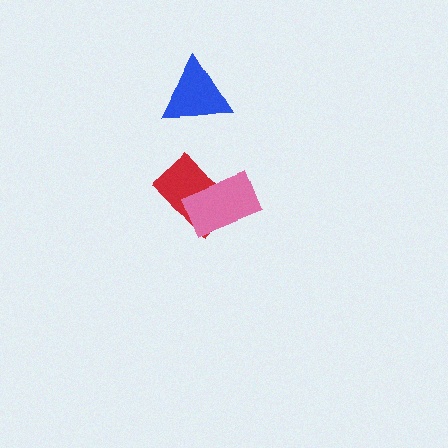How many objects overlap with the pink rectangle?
1 object overlaps with the pink rectangle.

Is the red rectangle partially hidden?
Yes, it is partially covered by another shape.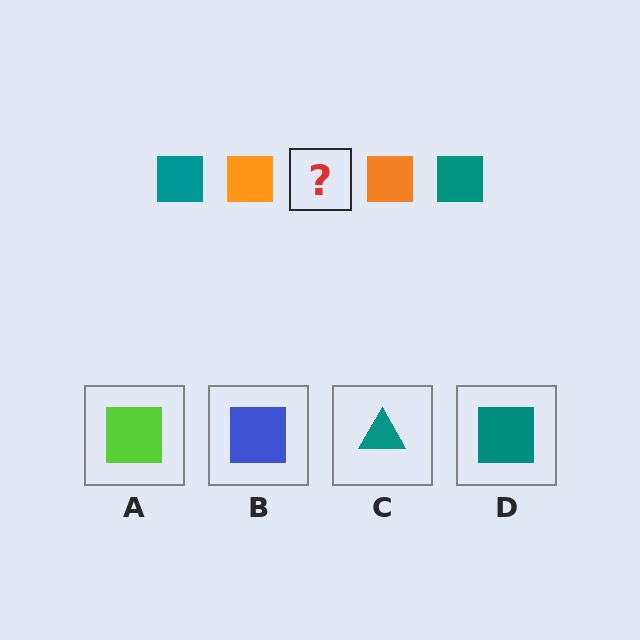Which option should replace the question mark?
Option D.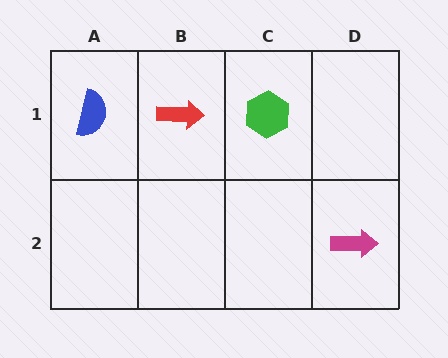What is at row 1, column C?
A green hexagon.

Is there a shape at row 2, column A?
No, that cell is empty.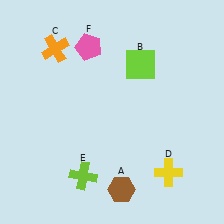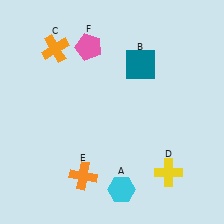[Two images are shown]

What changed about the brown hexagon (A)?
In Image 1, A is brown. In Image 2, it changed to cyan.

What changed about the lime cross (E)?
In Image 1, E is lime. In Image 2, it changed to orange.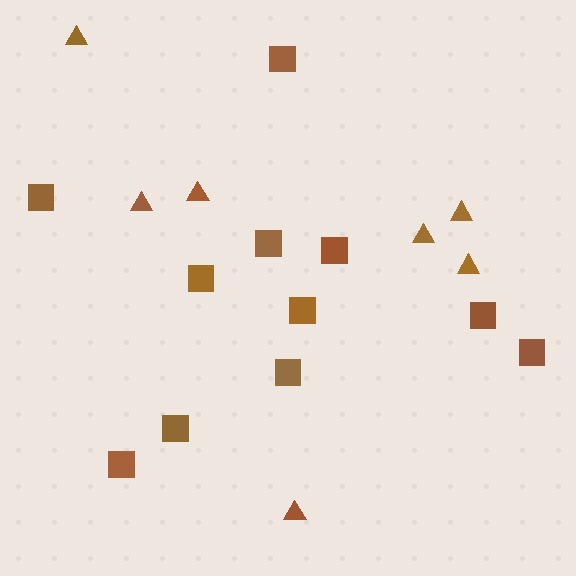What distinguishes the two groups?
There are 2 groups: one group of squares (11) and one group of triangles (7).